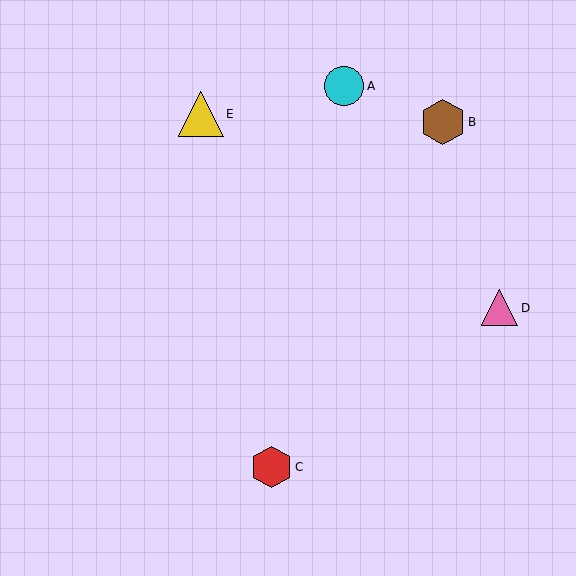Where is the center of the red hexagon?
The center of the red hexagon is at (271, 467).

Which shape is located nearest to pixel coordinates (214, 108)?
The yellow triangle (labeled E) at (201, 114) is nearest to that location.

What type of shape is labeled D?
Shape D is a pink triangle.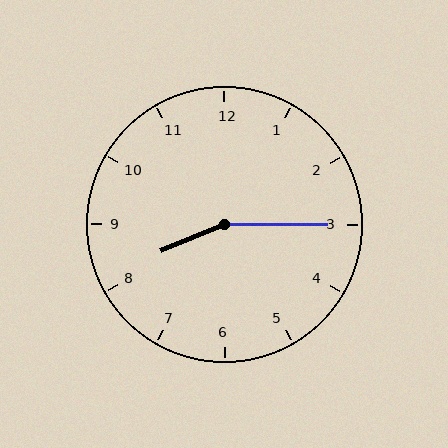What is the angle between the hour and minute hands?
Approximately 158 degrees.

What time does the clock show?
8:15.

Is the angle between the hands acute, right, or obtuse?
It is obtuse.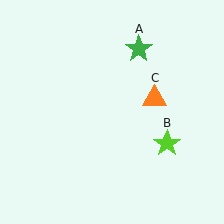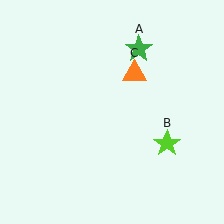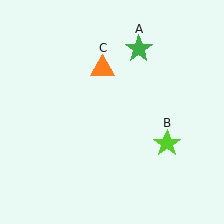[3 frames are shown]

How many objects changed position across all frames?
1 object changed position: orange triangle (object C).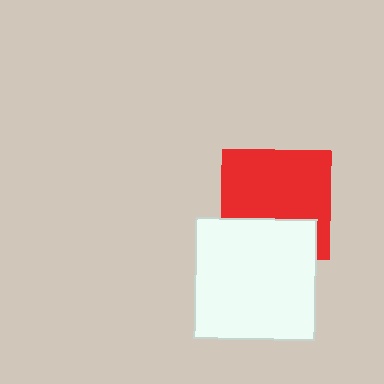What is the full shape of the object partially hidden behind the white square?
The partially hidden object is a red square.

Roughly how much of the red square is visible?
Most of it is visible (roughly 68%).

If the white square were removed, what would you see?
You would see the complete red square.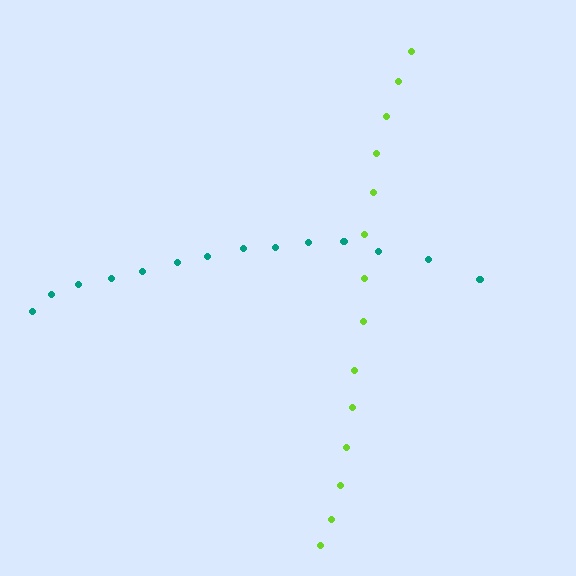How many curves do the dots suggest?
There are 2 distinct paths.